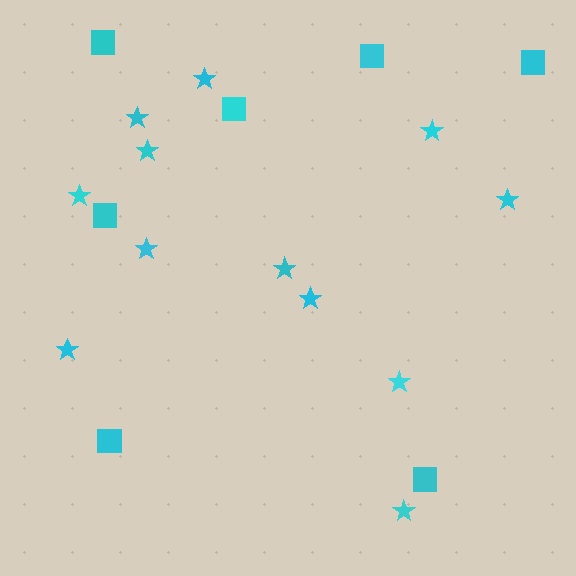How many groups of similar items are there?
There are 2 groups: one group of squares (7) and one group of stars (12).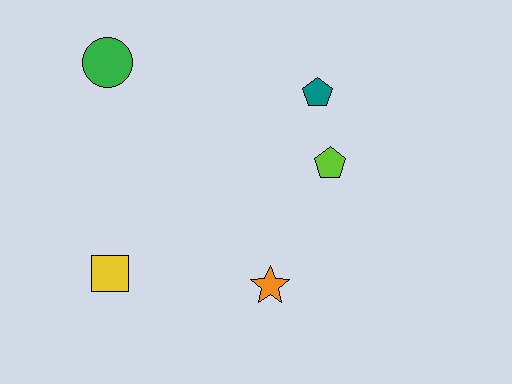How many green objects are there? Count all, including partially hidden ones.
There is 1 green object.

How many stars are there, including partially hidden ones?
There is 1 star.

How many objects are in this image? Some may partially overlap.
There are 5 objects.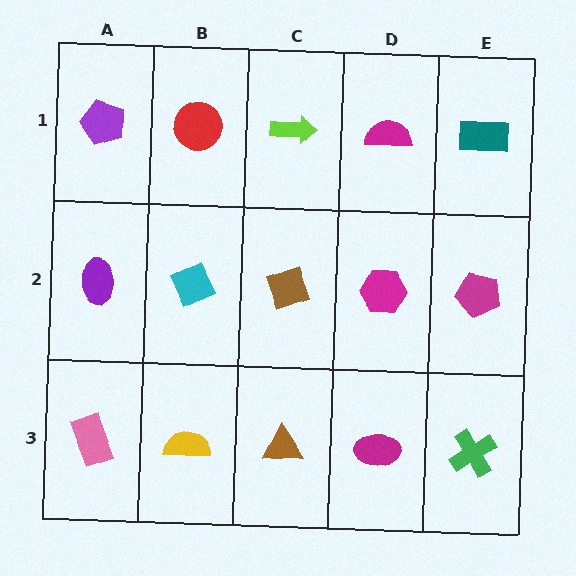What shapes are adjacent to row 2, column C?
A lime arrow (row 1, column C), a brown triangle (row 3, column C), a cyan diamond (row 2, column B), a magenta hexagon (row 2, column D).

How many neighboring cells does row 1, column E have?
2.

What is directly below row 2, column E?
A green cross.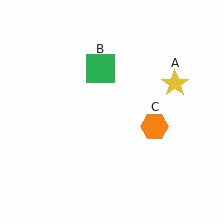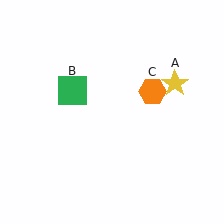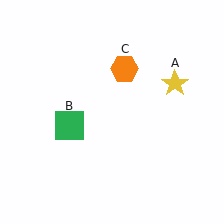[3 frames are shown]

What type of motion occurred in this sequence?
The green square (object B), orange hexagon (object C) rotated counterclockwise around the center of the scene.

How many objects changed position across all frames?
2 objects changed position: green square (object B), orange hexagon (object C).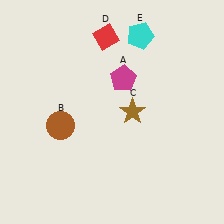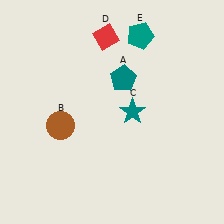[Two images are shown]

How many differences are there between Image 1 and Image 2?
There are 3 differences between the two images.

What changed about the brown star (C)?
In Image 1, C is brown. In Image 2, it changed to teal.